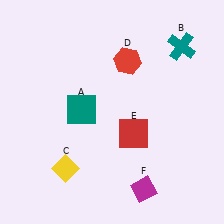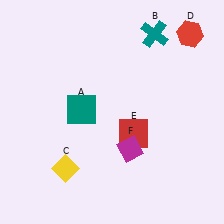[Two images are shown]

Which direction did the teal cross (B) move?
The teal cross (B) moved left.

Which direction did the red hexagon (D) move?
The red hexagon (D) moved right.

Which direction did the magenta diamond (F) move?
The magenta diamond (F) moved up.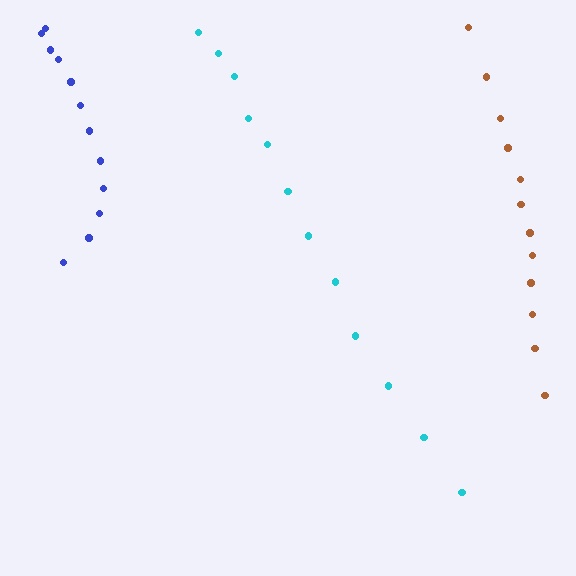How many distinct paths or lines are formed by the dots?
There are 3 distinct paths.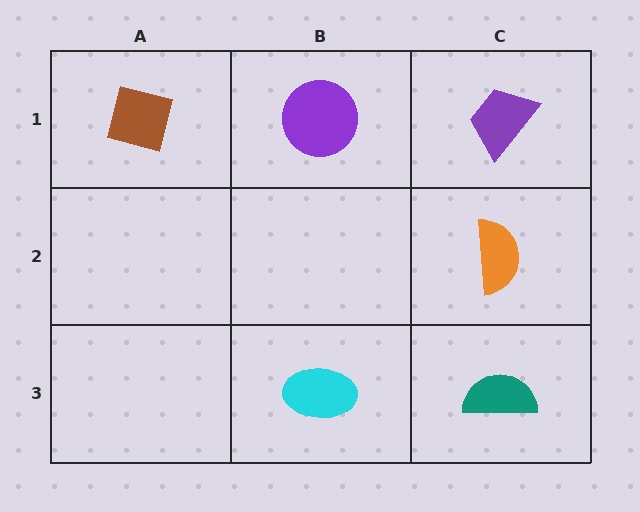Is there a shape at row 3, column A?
No, that cell is empty.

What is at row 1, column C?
A purple trapezoid.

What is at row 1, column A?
A brown square.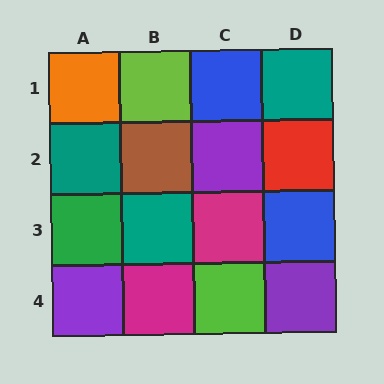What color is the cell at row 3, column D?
Blue.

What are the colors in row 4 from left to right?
Purple, magenta, lime, purple.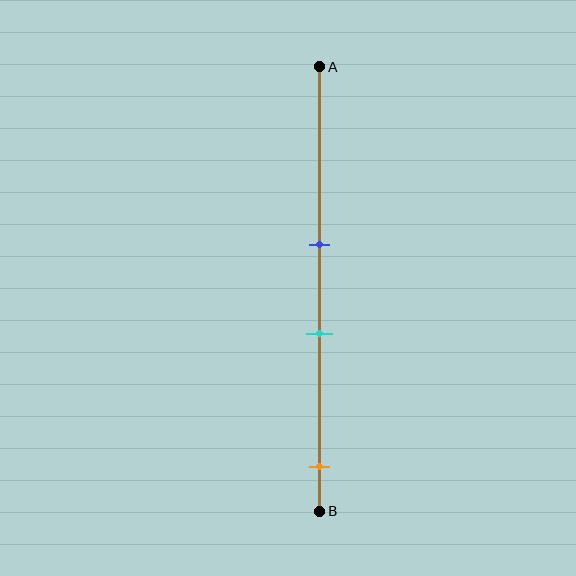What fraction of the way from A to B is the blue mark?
The blue mark is approximately 40% (0.4) of the way from A to B.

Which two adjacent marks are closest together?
The blue and cyan marks are the closest adjacent pair.